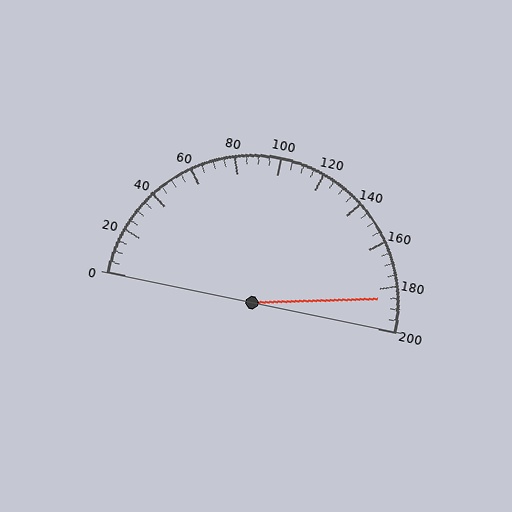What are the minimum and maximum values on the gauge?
The gauge ranges from 0 to 200.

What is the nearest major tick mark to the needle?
The nearest major tick mark is 180.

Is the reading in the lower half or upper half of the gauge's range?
The reading is in the upper half of the range (0 to 200).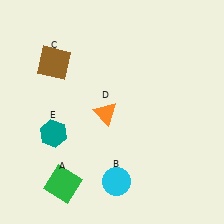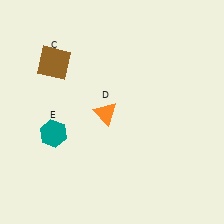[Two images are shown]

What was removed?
The green square (A), the cyan circle (B) were removed in Image 2.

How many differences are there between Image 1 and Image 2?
There are 2 differences between the two images.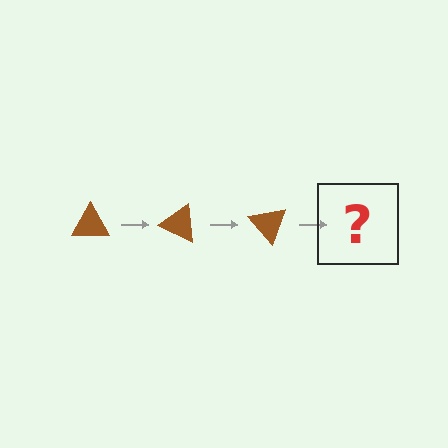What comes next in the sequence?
The next element should be a brown triangle rotated 75 degrees.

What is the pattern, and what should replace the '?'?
The pattern is that the triangle rotates 25 degrees each step. The '?' should be a brown triangle rotated 75 degrees.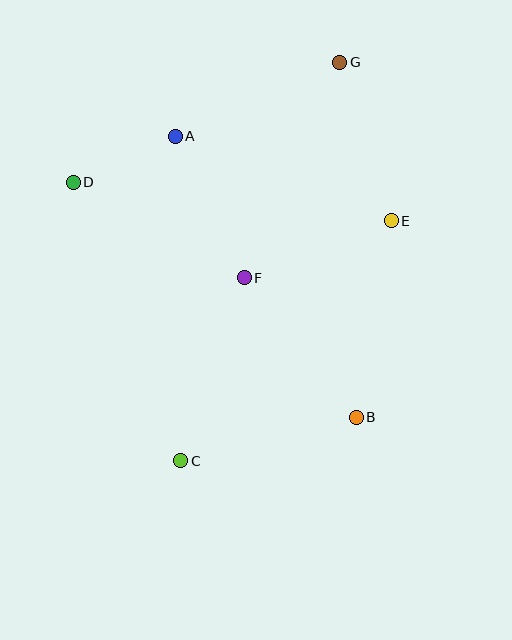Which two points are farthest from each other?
Points C and G are farthest from each other.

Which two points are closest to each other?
Points A and D are closest to each other.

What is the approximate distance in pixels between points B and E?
The distance between B and E is approximately 200 pixels.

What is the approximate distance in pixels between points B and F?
The distance between B and F is approximately 179 pixels.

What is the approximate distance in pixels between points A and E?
The distance between A and E is approximately 232 pixels.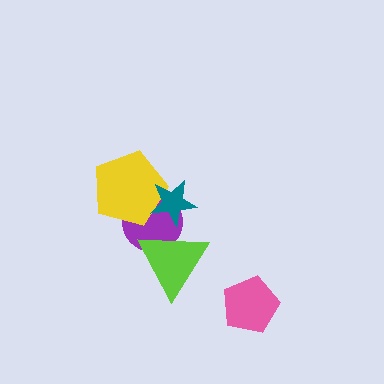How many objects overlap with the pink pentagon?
0 objects overlap with the pink pentagon.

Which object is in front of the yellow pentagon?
The teal star is in front of the yellow pentagon.